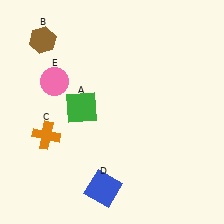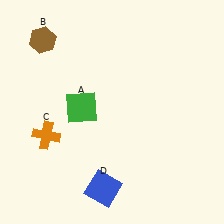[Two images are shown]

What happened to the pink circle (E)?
The pink circle (E) was removed in Image 2. It was in the top-left area of Image 1.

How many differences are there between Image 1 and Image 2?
There is 1 difference between the two images.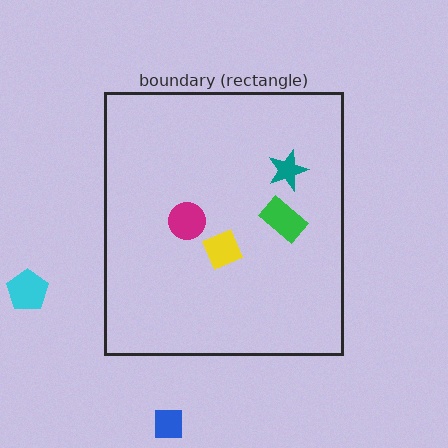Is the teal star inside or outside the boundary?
Inside.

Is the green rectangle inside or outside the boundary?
Inside.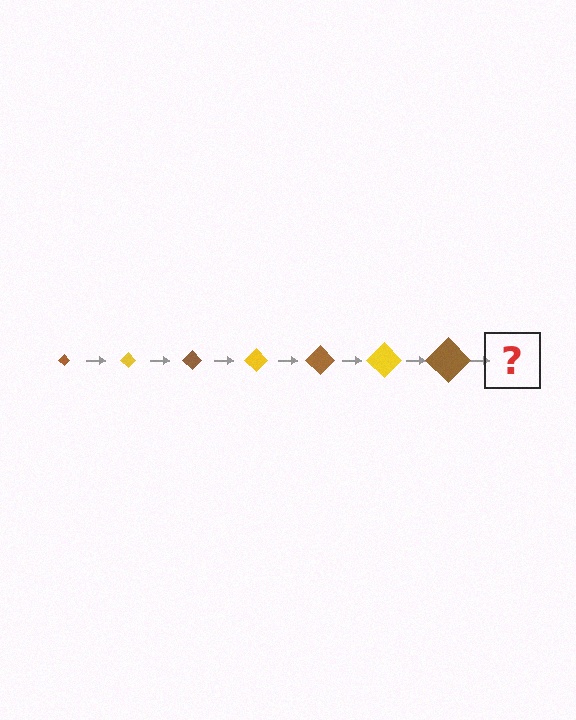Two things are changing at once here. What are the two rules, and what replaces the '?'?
The two rules are that the diamond grows larger each step and the color cycles through brown and yellow. The '?' should be a yellow diamond, larger than the previous one.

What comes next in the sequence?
The next element should be a yellow diamond, larger than the previous one.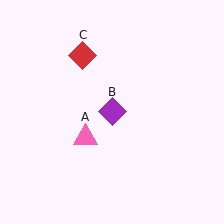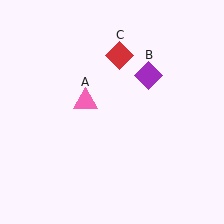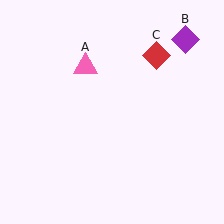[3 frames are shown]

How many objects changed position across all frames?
3 objects changed position: pink triangle (object A), purple diamond (object B), red diamond (object C).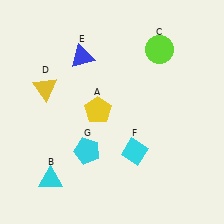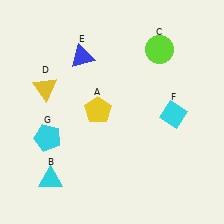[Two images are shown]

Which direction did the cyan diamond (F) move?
The cyan diamond (F) moved right.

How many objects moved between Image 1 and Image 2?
2 objects moved between the two images.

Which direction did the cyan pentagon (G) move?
The cyan pentagon (G) moved left.